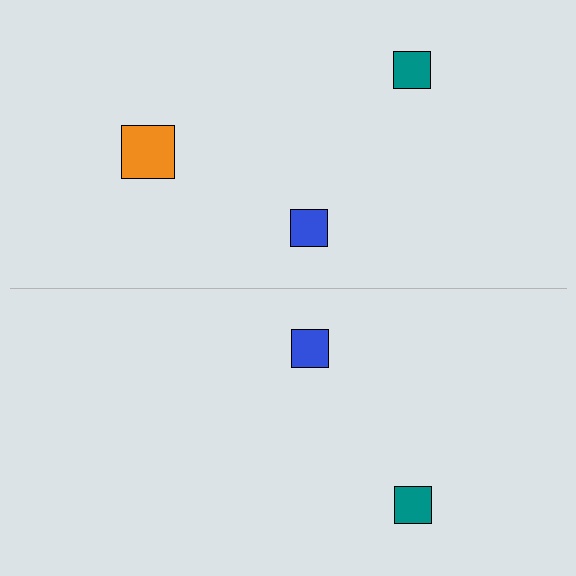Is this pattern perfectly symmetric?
No, the pattern is not perfectly symmetric. A orange square is missing from the bottom side.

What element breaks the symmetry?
A orange square is missing from the bottom side.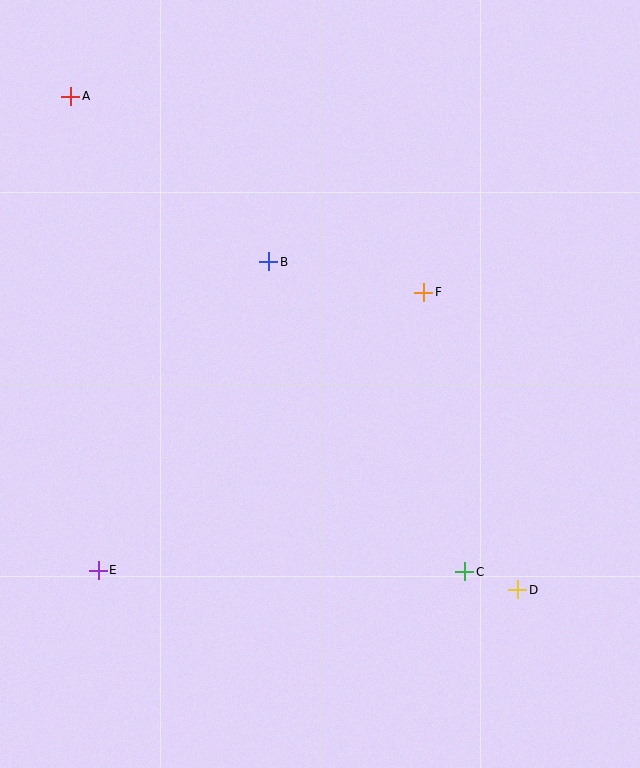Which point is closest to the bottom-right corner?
Point D is closest to the bottom-right corner.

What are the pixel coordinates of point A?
Point A is at (71, 96).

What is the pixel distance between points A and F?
The distance between A and F is 404 pixels.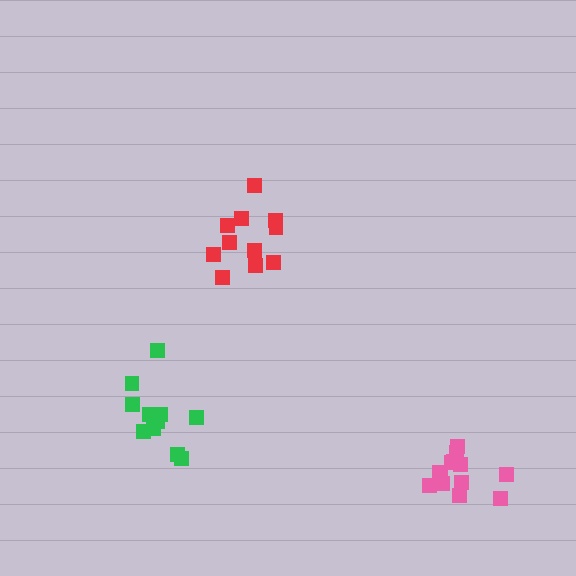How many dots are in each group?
Group 1: 13 dots, Group 2: 11 dots, Group 3: 11 dots (35 total).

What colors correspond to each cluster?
The clusters are colored: pink, green, red.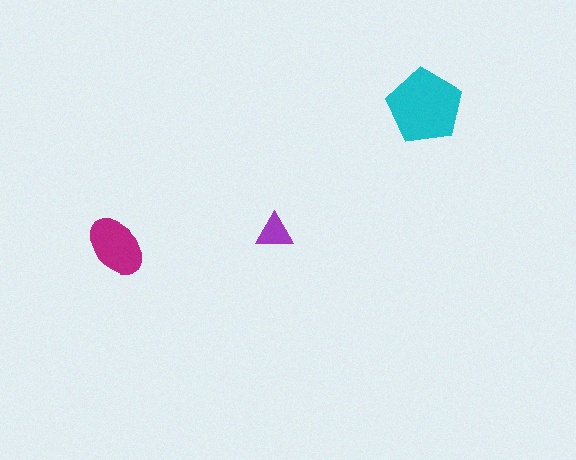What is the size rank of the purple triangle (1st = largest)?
3rd.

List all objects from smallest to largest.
The purple triangle, the magenta ellipse, the cyan pentagon.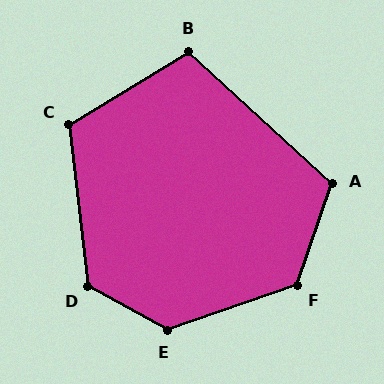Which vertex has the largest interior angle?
E, at approximately 132 degrees.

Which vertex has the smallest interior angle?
B, at approximately 106 degrees.